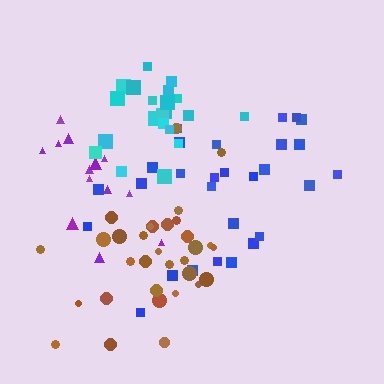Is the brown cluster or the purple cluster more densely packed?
Brown.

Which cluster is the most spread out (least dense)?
Blue.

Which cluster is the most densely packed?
Cyan.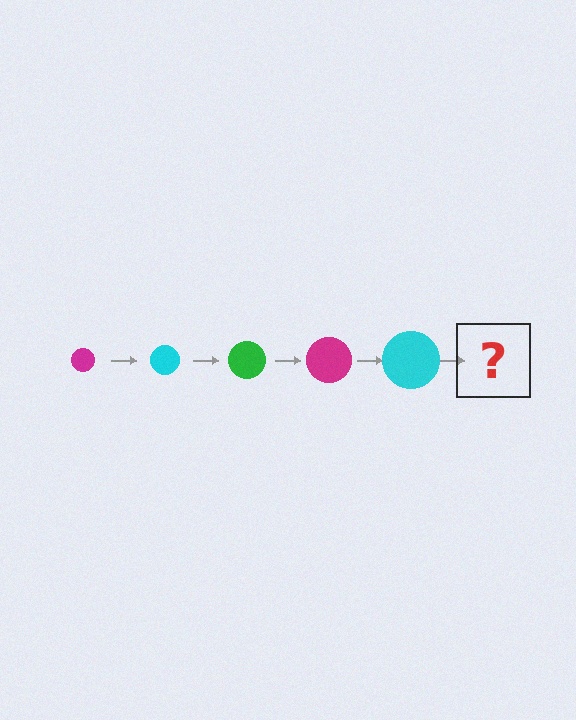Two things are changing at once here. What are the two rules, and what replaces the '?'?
The two rules are that the circle grows larger each step and the color cycles through magenta, cyan, and green. The '?' should be a green circle, larger than the previous one.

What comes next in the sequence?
The next element should be a green circle, larger than the previous one.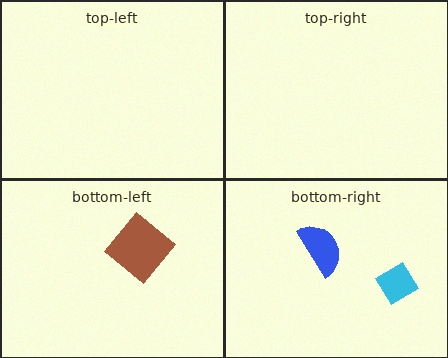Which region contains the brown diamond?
The bottom-left region.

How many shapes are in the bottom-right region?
2.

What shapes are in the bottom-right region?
The cyan diamond, the blue semicircle.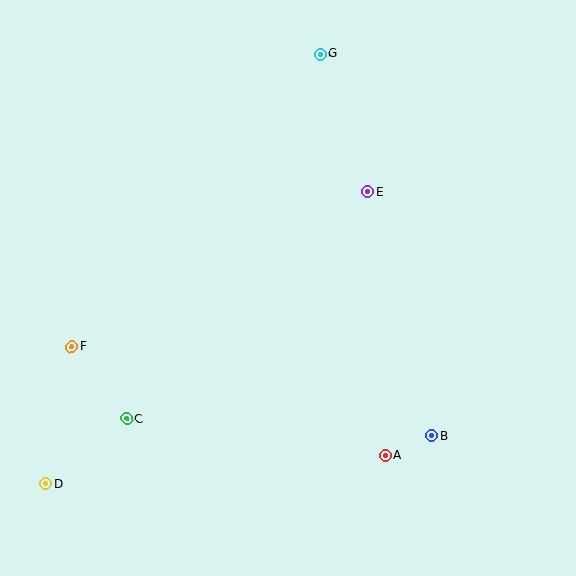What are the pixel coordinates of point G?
Point G is at (320, 54).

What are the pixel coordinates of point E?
Point E is at (368, 192).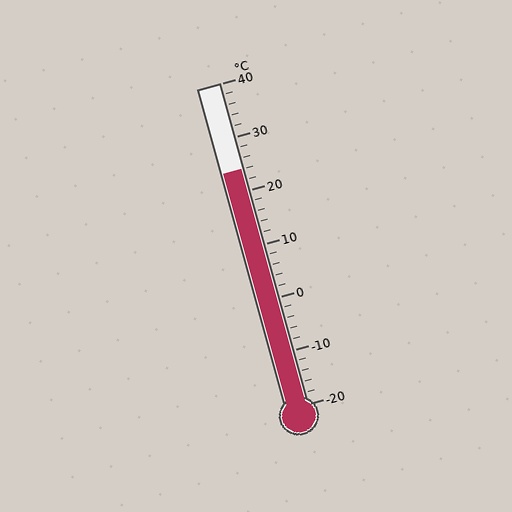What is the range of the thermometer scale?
The thermometer scale ranges from -20°C to 40°C.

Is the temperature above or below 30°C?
The temperature is below 30°C.